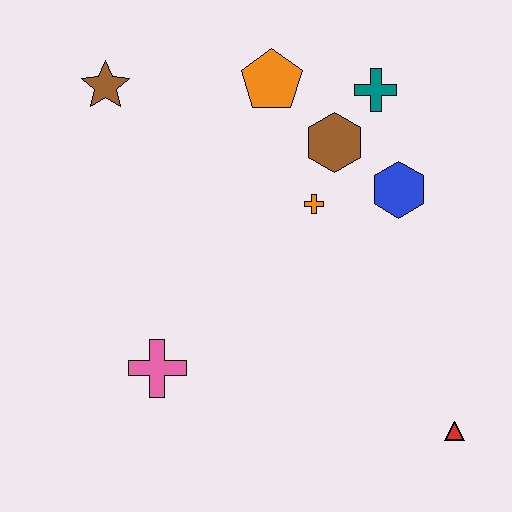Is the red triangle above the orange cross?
No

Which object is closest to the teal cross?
The brown hexagon is closest to the teal cross.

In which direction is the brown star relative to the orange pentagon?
The brown star is to the left of the orange pentagon.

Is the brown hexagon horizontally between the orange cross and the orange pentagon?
No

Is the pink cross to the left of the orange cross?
Yes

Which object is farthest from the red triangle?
The brown star is farthest from the red triangle.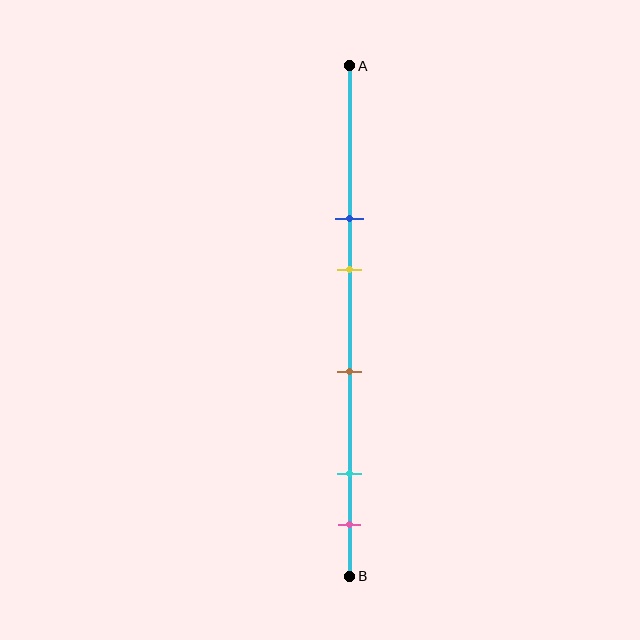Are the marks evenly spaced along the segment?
No, the marks are not evenly spaced.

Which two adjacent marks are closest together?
The cyan and pink marks are the closest adjacent pair.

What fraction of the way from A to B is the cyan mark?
The cyan mark is approximately 80% (0.8) of the way from A to B.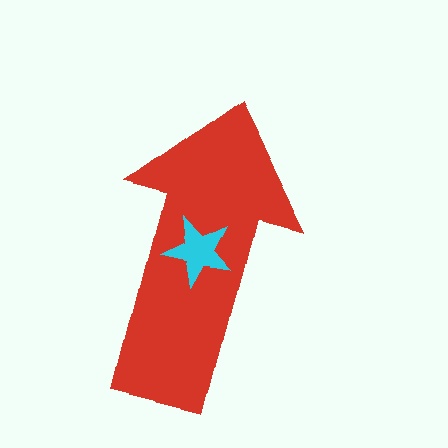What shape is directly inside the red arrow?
The cyan star.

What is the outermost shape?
The red arrow.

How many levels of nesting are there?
2.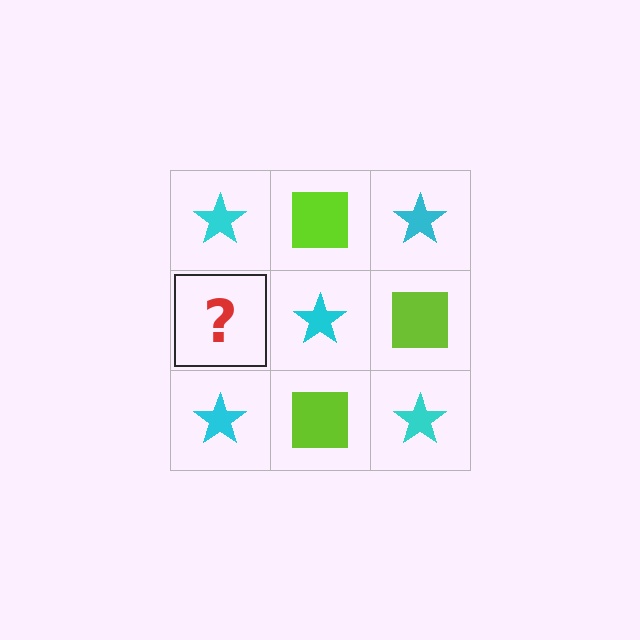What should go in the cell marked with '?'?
The missing cell should contain a lime square.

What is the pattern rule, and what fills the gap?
The rule is that it alternates cyan star and lime square in a checkerboard pattern. The gap should be filled with a lime square.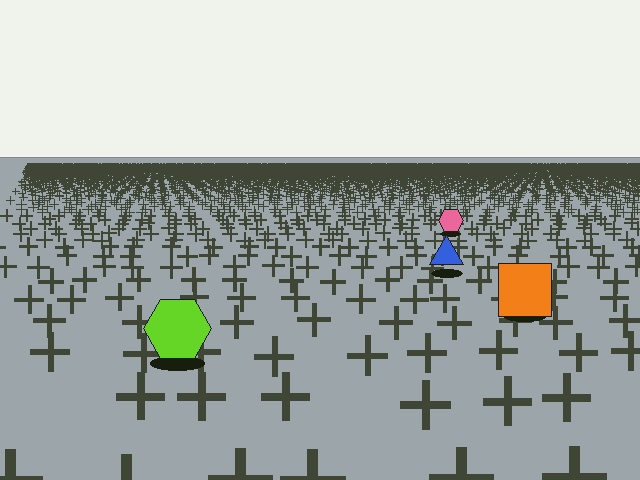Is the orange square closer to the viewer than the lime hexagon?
No. The lime hexagon is closer — you can tell from the texture gradient: the ground texture is coarser near it.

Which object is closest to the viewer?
The lime hexagon is closest. The texture marks near it are larger and more spread out.